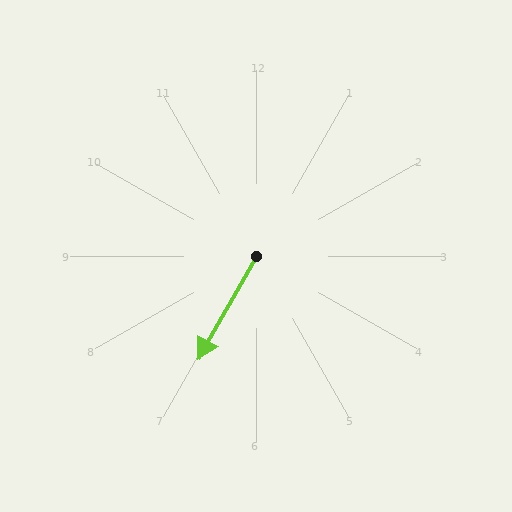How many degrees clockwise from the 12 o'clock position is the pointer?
Approximately 210 degrees.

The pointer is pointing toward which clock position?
Roughly 7 o'clock.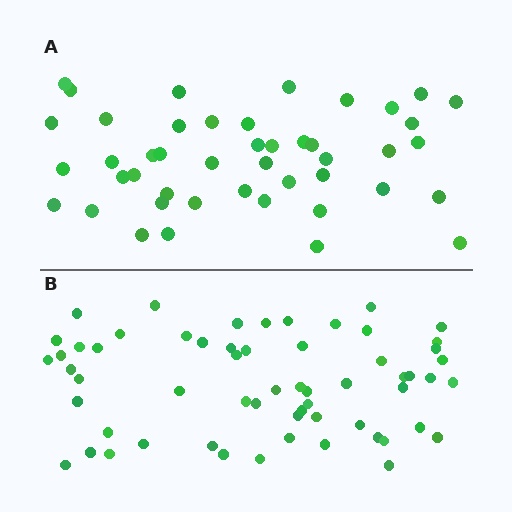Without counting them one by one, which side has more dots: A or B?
Region B (the bottom region) has more dots.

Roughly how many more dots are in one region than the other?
Region B has approximately 15 more dots than region A.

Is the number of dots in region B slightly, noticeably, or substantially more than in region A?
Region B has noticeably more, but not dramatically so. The ratio is roughly 1.3 to 1.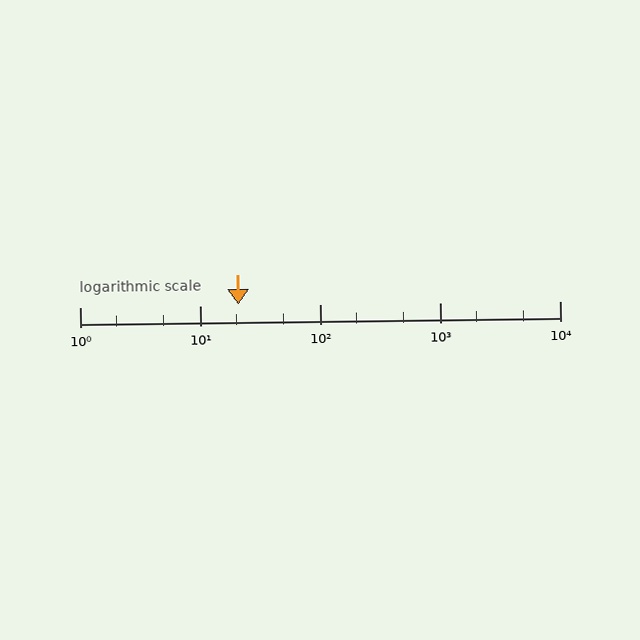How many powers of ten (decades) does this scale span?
The scale spans 4 decades, from 1 to 10000.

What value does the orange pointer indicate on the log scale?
The pointer indicates approximately 21.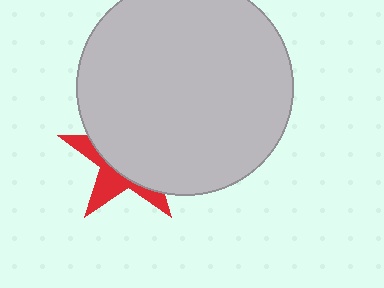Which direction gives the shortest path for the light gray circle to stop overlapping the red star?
Moving toward the upper-right gives the shortest separation.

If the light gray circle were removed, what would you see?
You would see the complete red star.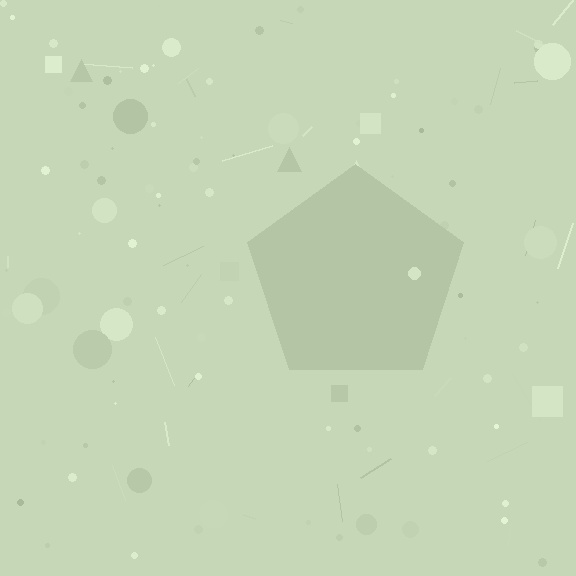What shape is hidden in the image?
A pentagon is hidden in the image.